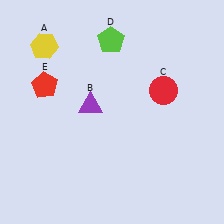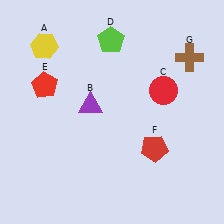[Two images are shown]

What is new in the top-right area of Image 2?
A brown cross (G) was added in the top-right area of Image 2.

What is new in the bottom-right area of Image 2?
A red pentagon (F) was added in the bottom-right area of Image 2.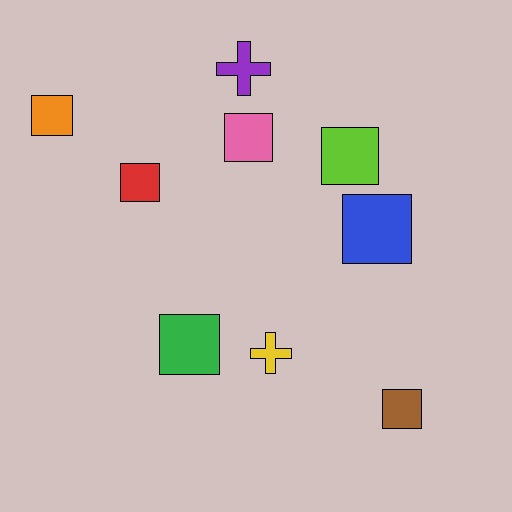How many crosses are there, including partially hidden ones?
There are 2 crosses.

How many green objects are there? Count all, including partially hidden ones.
There is 1 green object.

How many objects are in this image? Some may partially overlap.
There are 9 objects.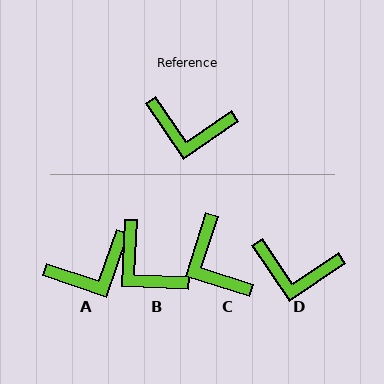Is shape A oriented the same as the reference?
No, it is off by about 37 degrees.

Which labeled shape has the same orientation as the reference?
D.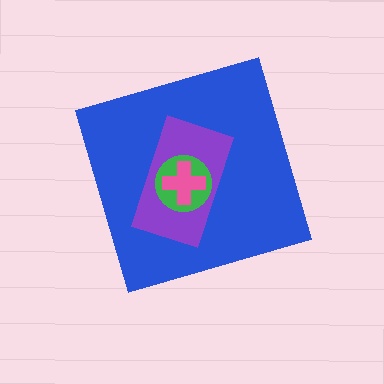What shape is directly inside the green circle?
The pink cross.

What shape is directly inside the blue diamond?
The purple rectangle.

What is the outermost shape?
The blue diamond.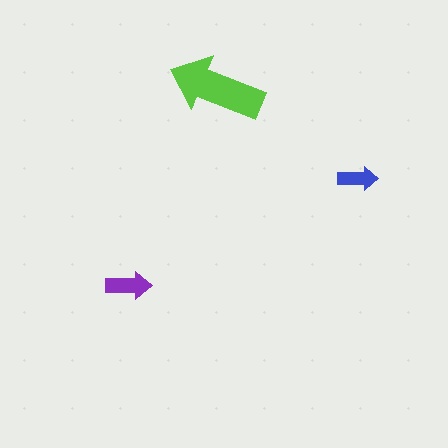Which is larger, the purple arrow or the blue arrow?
The purple one.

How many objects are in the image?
There are 3 objects in the image.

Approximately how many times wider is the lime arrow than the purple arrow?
About 2 times wider.